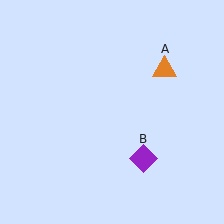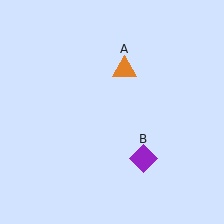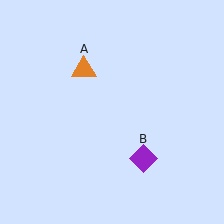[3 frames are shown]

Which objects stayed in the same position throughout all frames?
Purple diamond (object B) remained stationary.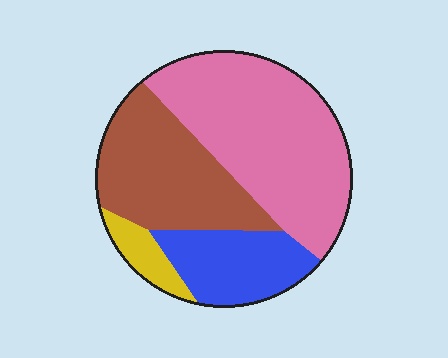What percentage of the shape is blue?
Blue takes up about one sixth (1/6) of the shape.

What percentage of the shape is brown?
Brown takes up about one third (1/3) of the shape.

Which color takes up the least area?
Yellow, at roughly 5%.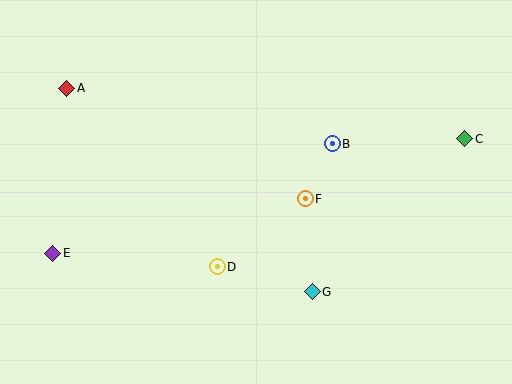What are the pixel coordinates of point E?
Point E is at (53, 253).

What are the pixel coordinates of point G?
Point G is at (312, 292).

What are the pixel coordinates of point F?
Point F is at (305, 199).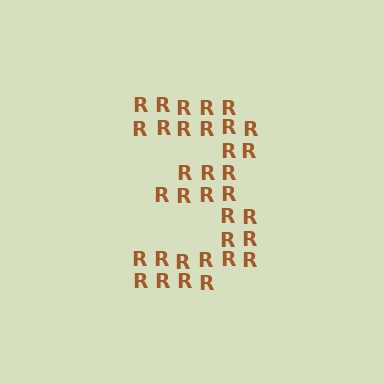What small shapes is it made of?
It is made of small letter R's.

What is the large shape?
The large shape is the digit 3.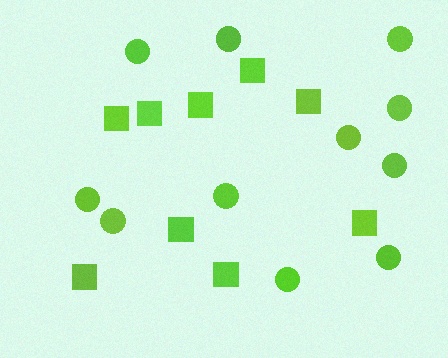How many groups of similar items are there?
There are 2 groups: one group of squares (9) and one group of circles (11).